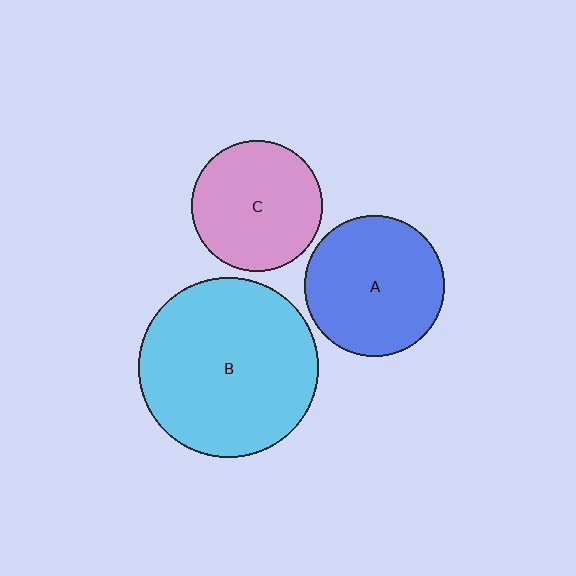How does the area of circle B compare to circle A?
Approximately 1.6 times.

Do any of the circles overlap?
No, none of the circles overlap.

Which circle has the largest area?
Circle B (cyan).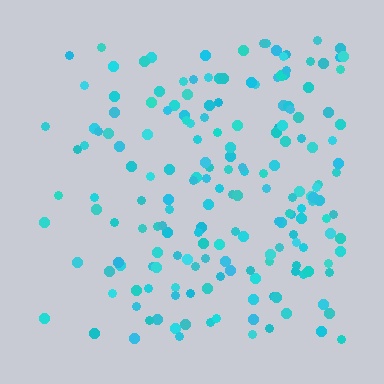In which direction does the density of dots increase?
From left to right, with the right side densest.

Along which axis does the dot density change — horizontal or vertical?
Horizontal.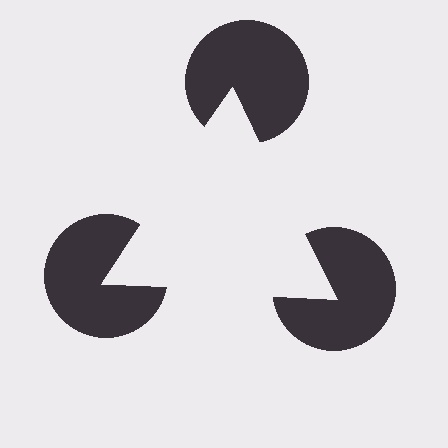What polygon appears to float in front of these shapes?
An illusory triangle — its edges are inferred from the aligned wedge cuts in the pac-man discs, not physically drawn.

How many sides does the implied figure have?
3 sides.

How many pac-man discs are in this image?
There are 3 — one at each vertex of the illusory triangle.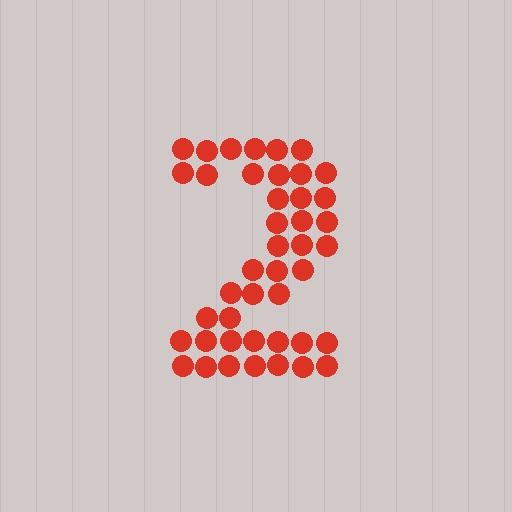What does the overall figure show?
The overall figure shows the digit 2.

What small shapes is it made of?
It is made of small circles.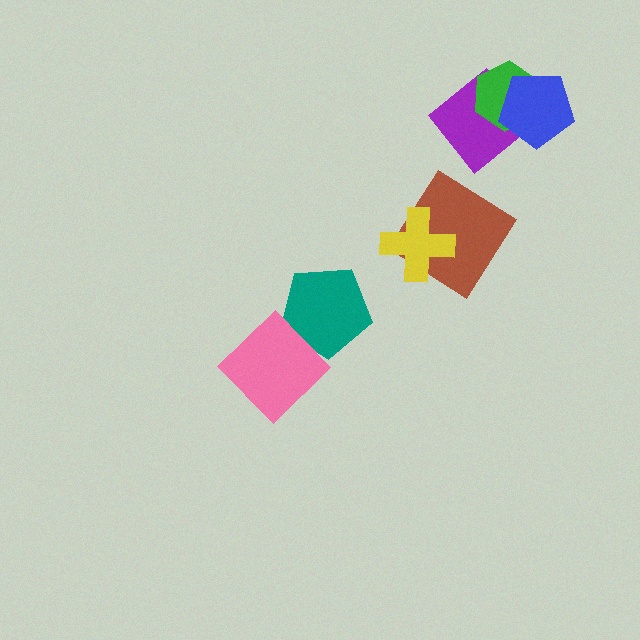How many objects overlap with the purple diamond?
2 objects overlap with the purple diamond.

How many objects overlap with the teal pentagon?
1 object overlaps with the teal pentagon.